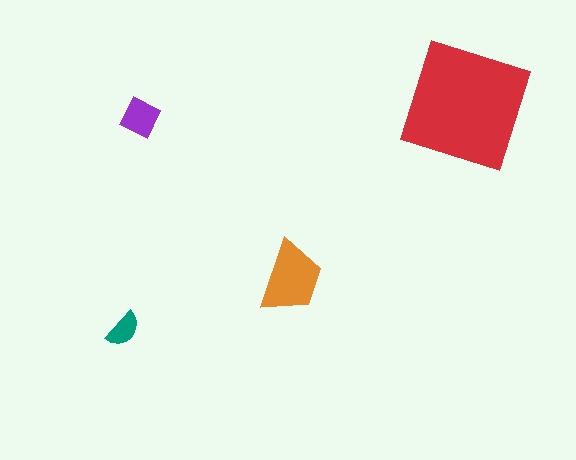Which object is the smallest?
The teal semicircle.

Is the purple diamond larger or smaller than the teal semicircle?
Larger.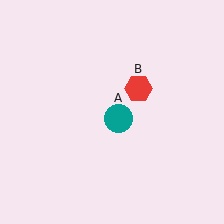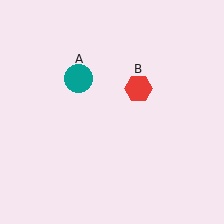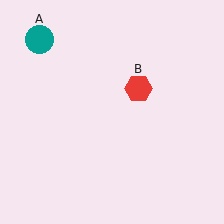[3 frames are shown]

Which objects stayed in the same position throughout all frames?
Red hexagon (object B) remained stationary.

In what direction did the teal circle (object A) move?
The teal circle (object A) moved up and to the left.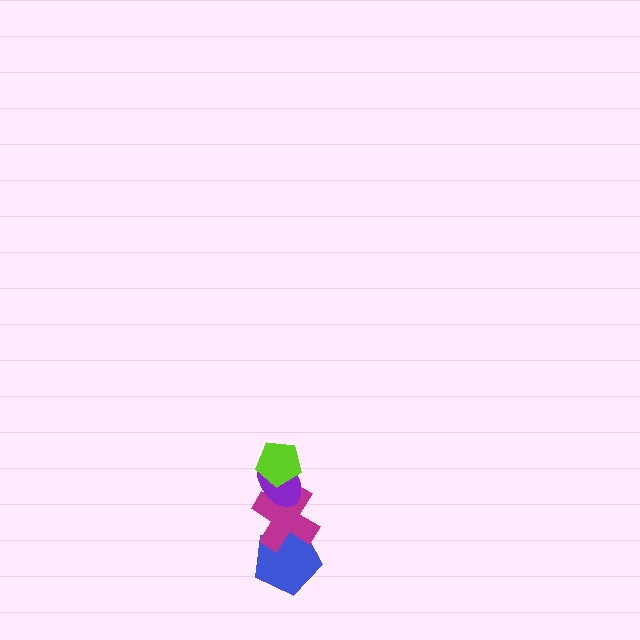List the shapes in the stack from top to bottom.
From top to bottom: the lime pentagon, the purple ellipse, the magenta cross, the blue pentagon.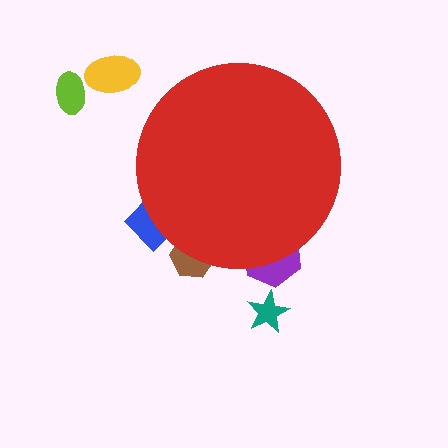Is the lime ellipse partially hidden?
No, the lime ellipse is fully visible.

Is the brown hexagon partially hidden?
Yes, the brown hexagon is partially hidden behind the red circle.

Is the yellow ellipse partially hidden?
No, the yellow ellipse is fully visible.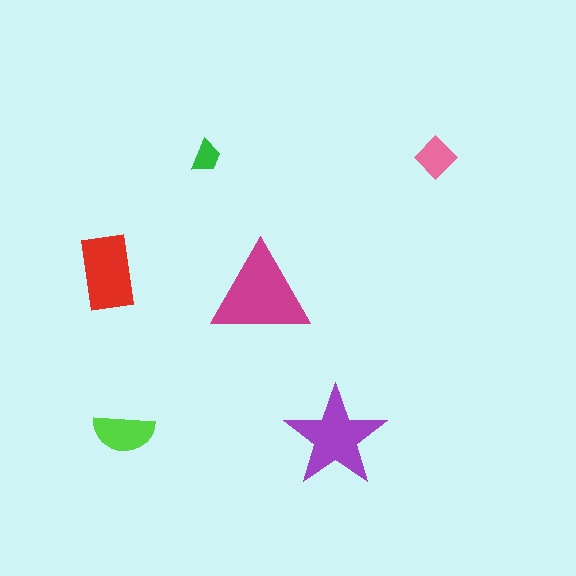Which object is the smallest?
The green trapezoid.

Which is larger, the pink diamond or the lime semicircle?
The lime semicircle.